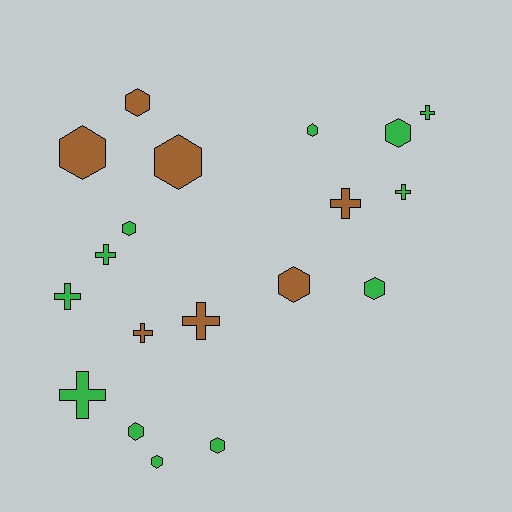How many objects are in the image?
There are 19 objects.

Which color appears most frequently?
Green, with 12 objects.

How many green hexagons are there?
There are 7 green hexagons.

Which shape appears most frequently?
Hexagon, with 11 objects.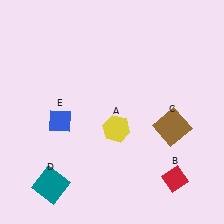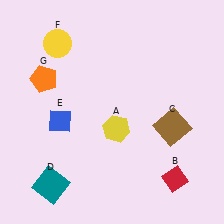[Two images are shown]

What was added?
A yellow circle (F), an orange pentagon (G) were added in Image 2.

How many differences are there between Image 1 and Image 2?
There are 2 differences between the two images.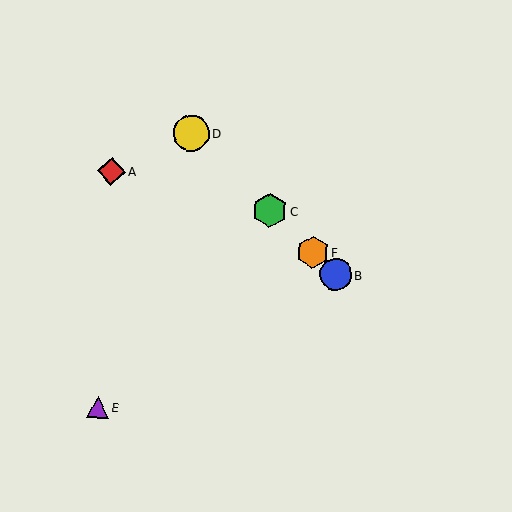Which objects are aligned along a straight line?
Objects B, C, D, F are aligned along a straight line.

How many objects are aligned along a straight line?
4 objects (B, C, D, F) are aligned along a straight line.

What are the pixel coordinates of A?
Object A is at (111, 171).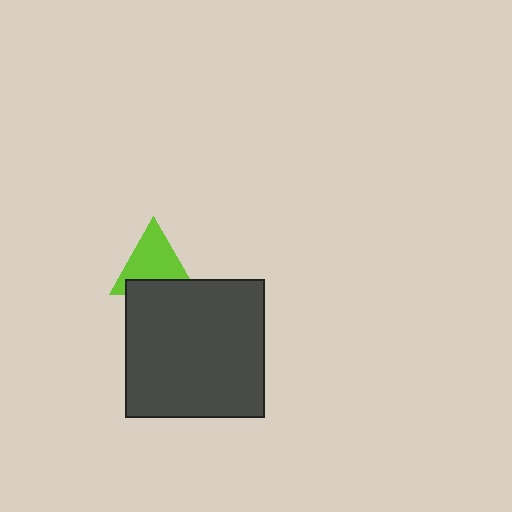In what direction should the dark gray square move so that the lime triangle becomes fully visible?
The dark gray square should move down. That is the shortest direction to clear the overlap and leave the lime triangle fully visible.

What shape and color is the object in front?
The object in front is a dark gray square.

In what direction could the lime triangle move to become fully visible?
The lime triangle could move up. That would shift it out from behind the dark gray square entirely.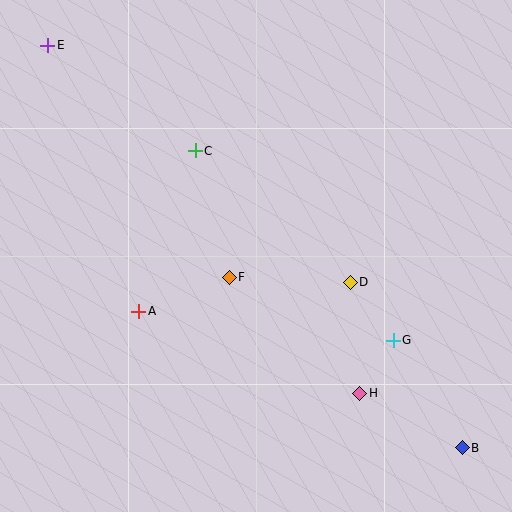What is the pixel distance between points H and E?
The distance between H and E is 468 pixels.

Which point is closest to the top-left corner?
Point E is closest to the top-left corner.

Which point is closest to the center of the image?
Point F at (229, 277) is closest to the center.